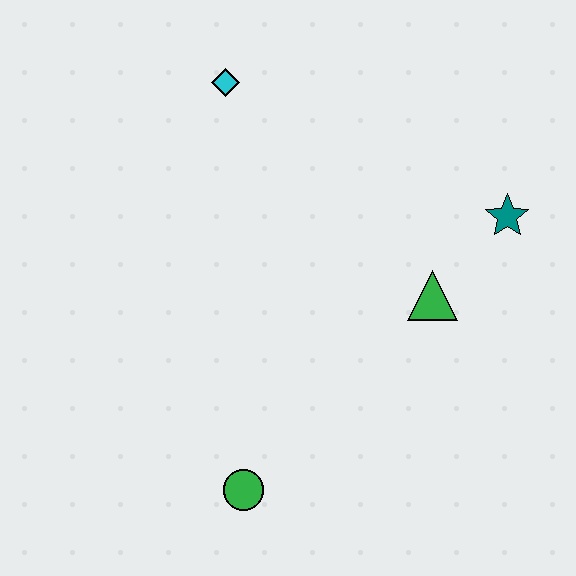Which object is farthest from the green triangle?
The cyan diamond is farthest from the green triangle.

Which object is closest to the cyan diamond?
The green triangle is closest to the cyan diamond.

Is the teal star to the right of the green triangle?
Yes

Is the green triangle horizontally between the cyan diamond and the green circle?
No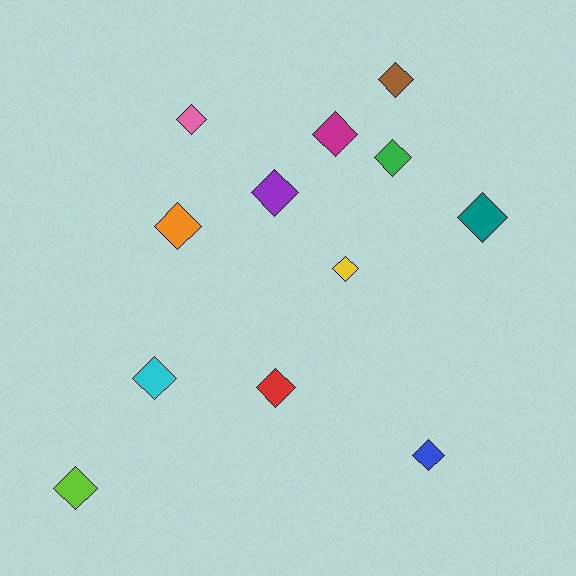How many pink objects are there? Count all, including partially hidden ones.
There is 1 pink object.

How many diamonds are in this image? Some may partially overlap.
There are 12 diamonds.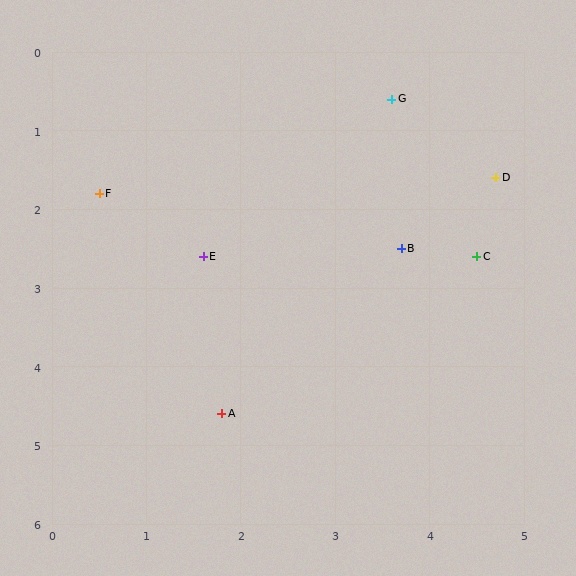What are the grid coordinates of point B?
Point B is at approximately (3.7, 2.5).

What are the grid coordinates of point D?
Point D is at approximately (4.7, 1.6).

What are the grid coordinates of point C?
Point C is at approximately (4.5, 2.6).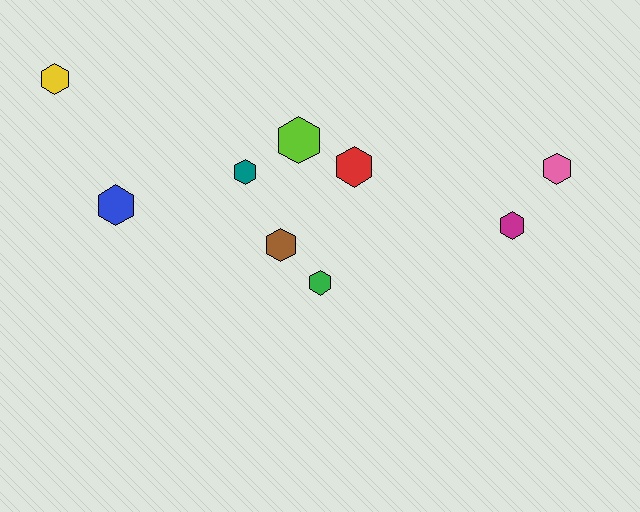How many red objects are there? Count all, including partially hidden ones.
There is 1 red object.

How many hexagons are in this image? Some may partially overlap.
There are 9 hexagons.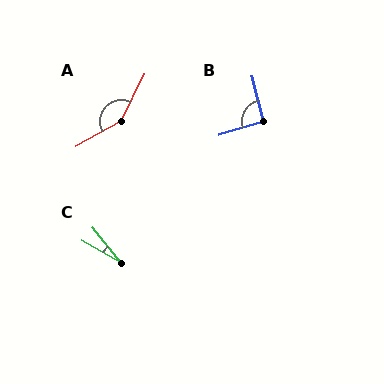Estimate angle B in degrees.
Approximately 93 degrees.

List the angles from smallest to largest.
C (20°), B (93°), A (146°).